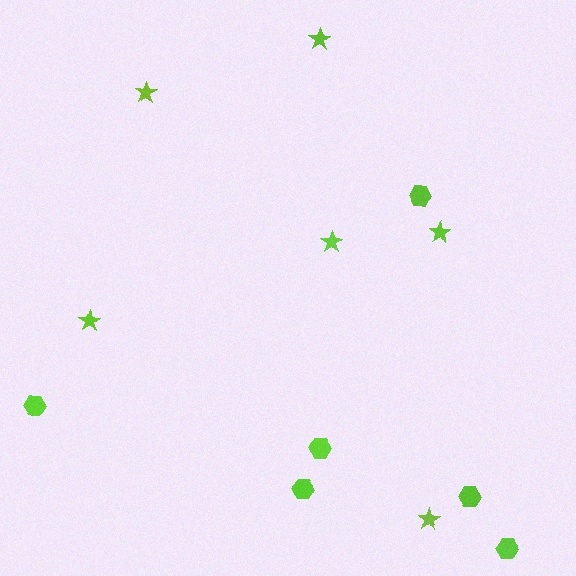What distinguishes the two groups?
There are 2 groups: one group of hexagons (6) and one group of stars (6).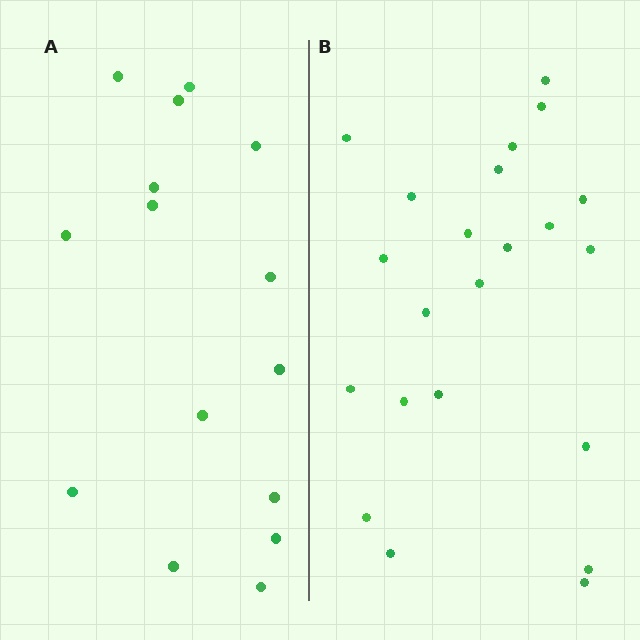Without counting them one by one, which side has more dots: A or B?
Region B (the right region) has more dots.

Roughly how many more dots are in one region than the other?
Region B has roughly 8 or so more dots than region A.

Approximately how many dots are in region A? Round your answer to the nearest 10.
About 20 dots. (The exact count is 15, which rounds to 20.)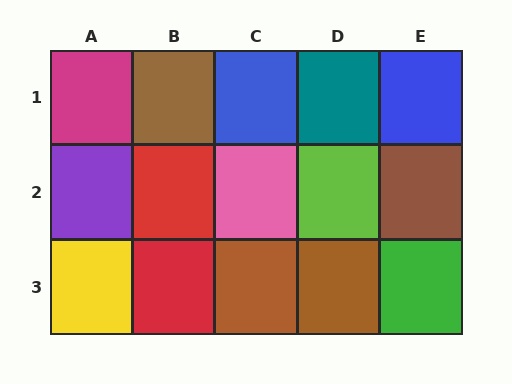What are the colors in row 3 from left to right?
Yellow, red, brown, brown, green.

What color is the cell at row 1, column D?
Teal.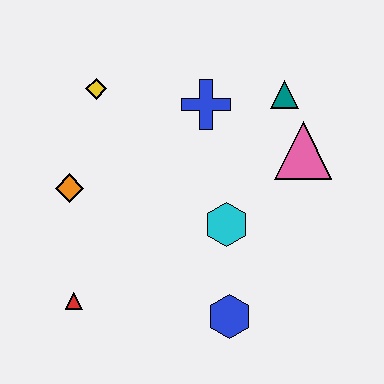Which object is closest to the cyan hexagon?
The blue hexagon is closest to the cyan hexagon.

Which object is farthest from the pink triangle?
The red triangle is farthest from the pink triangle.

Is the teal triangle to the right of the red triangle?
Yes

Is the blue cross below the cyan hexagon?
No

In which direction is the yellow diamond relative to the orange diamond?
The yellow diamond is above the orange diamond.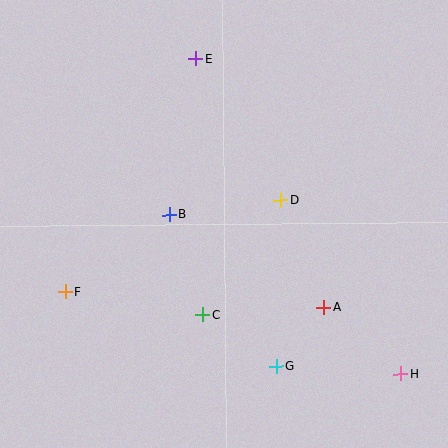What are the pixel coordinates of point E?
Point E is at (195, 59).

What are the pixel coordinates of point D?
Point D is at (281, 200).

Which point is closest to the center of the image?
Point B at (169, 214) is closest to the center.